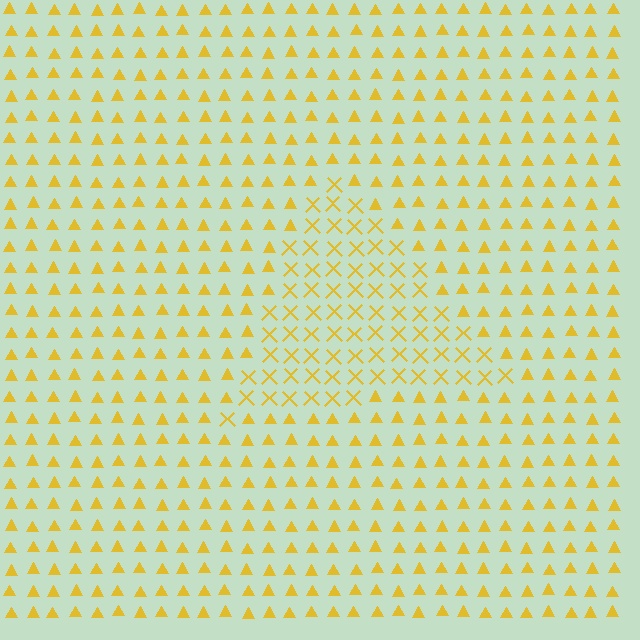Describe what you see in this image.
The image is filled with small yellow elements arranged in a uniform grid. A triangle-shaped region contains X marks, while the surrounding area contains triangles. The boundary is defined purely by the change in element shape.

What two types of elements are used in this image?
The image uses X marks inside the triangle region and triangles outside it.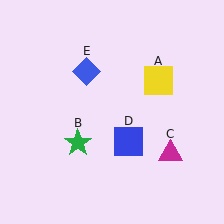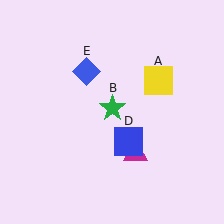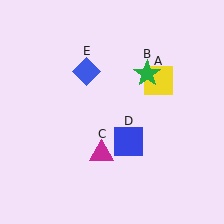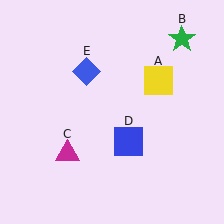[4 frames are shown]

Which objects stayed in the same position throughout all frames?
Yellow square (object A) and blue square (object D) and blue diamond (object E) remained stationary.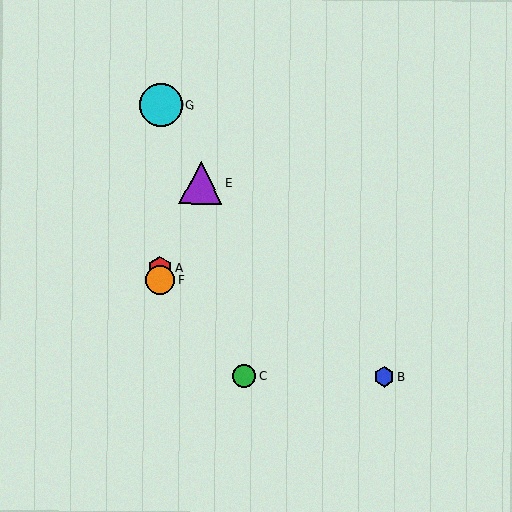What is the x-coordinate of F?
Object F is at x≈160.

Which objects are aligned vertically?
Objects A, D, F, G are aligned vertically.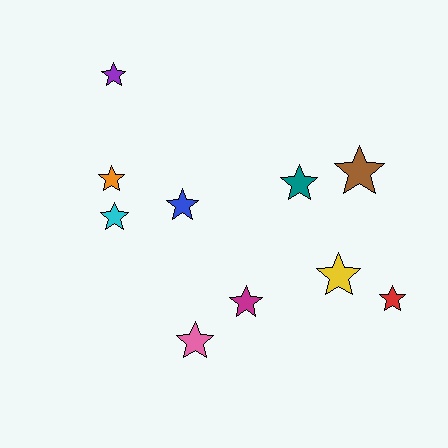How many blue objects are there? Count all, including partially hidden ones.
There is 1 blue object.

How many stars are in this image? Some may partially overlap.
There are 10 stars.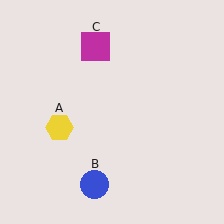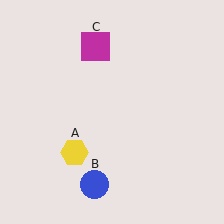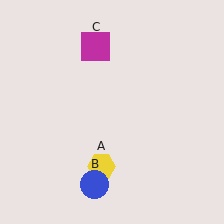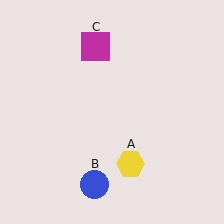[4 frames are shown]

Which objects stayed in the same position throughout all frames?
Blue circle (object B) and magenta square (object C) remained stationary.